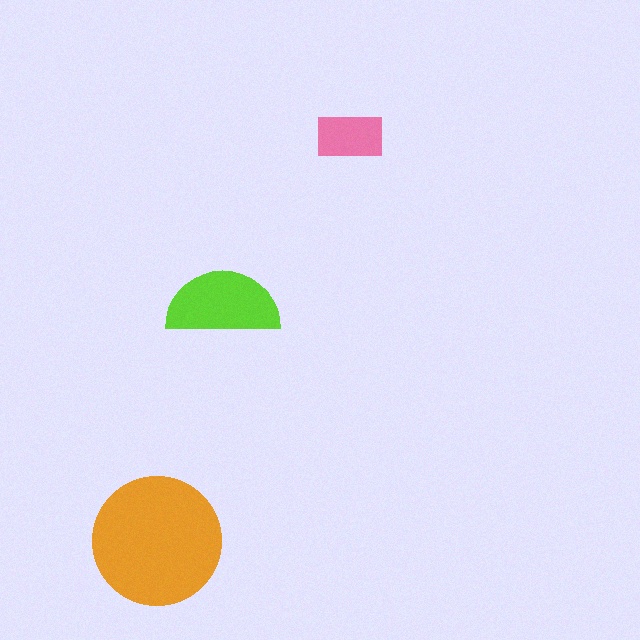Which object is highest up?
The pink rectangle is topmost.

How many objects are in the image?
There are 3 objects in the image.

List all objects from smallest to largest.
The pink rectangle, the lime semicircle, the orange circle.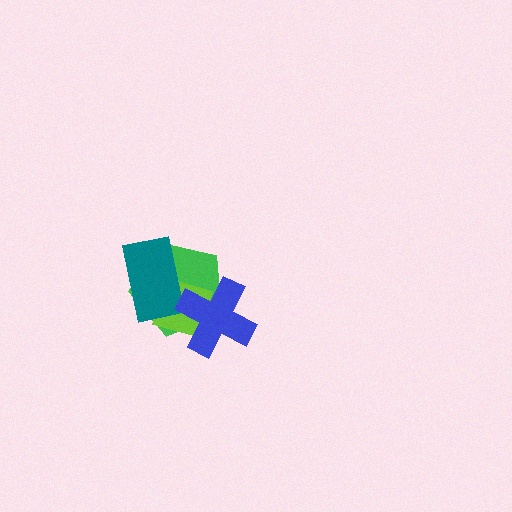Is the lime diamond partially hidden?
Yes, it is partially covered by another shape.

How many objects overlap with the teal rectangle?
2 objects overlap with the teal rectangle.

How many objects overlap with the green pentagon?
3 objects overlap with the green pentagon.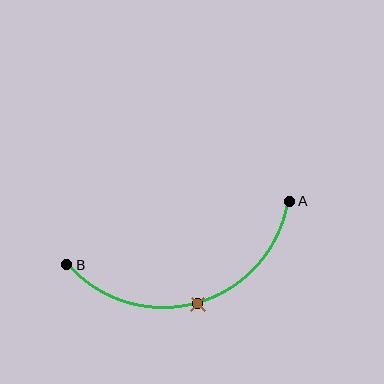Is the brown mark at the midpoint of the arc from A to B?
Yes. The brown mark lies on the arc at equal arc-length from both A and B — it is the arc midpoint.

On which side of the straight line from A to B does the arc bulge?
The arc bulges below the straight line connecting A and B.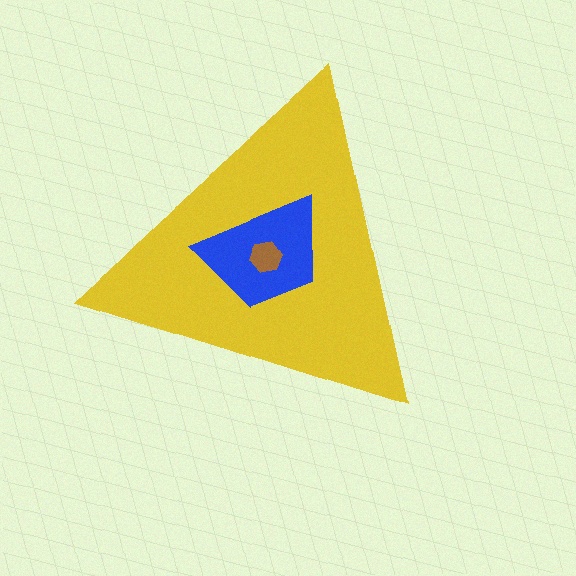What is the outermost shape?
The yellow triangle.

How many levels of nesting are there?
3.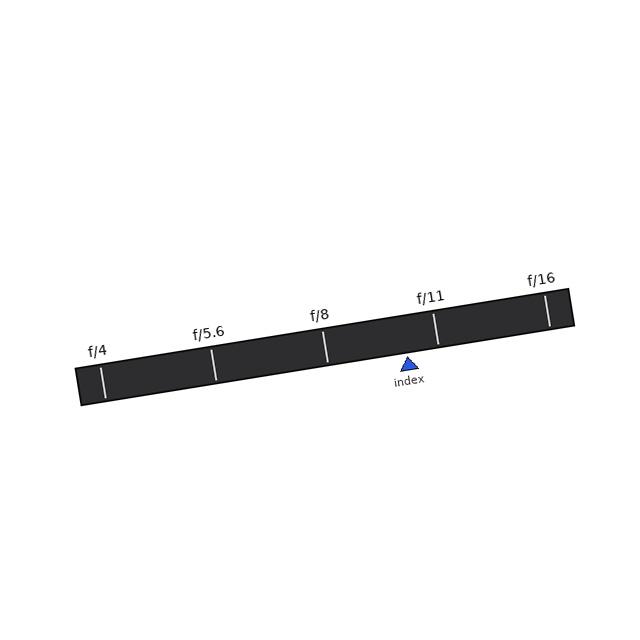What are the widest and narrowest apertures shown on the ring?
The widest aperture shown is f/4 and the narrowest is f/16.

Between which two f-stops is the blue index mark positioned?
The index mark is between f/8 and f/11.